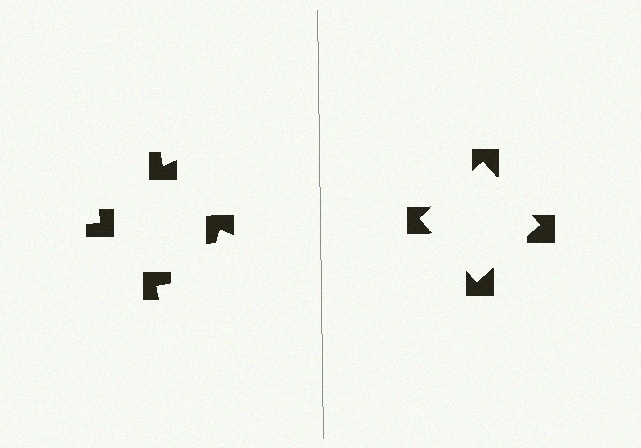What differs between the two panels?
The notched squares are positioned identically on both sides; only the wedge orientations differ. On the right they align to a square; on the left they are misaligned.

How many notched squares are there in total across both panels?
8 — 4 on each side.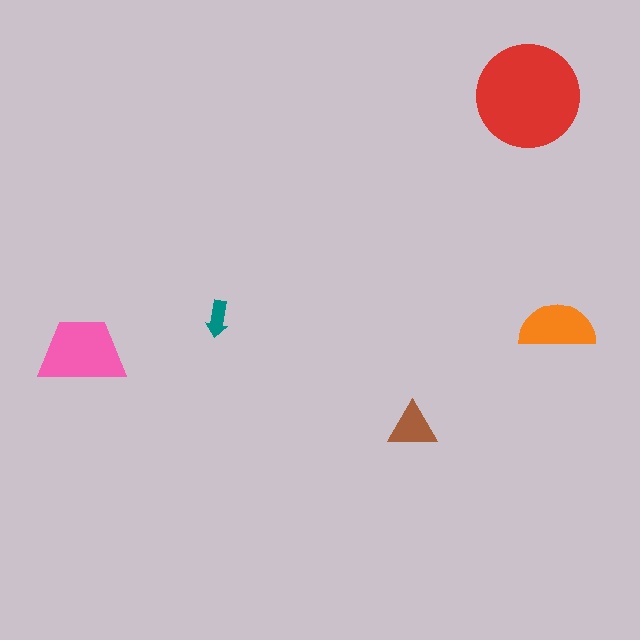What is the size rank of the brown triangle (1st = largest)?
4th.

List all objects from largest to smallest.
The red circle, the pink trapezoid, the orange semicircle, the brown triangle, the teal arrow.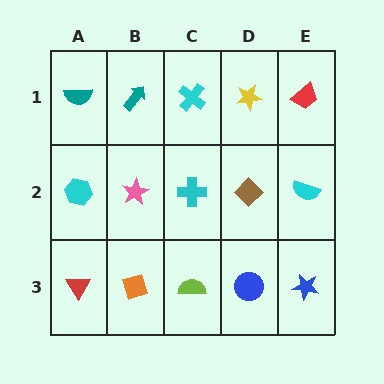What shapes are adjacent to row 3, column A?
A cyan hexagon (row 2, column A), an orange diamond (row 3, column B).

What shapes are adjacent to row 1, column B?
A pink star (row 2, column B), a teal semicircle (row 1, column A), a cyan cross (row 1, column C).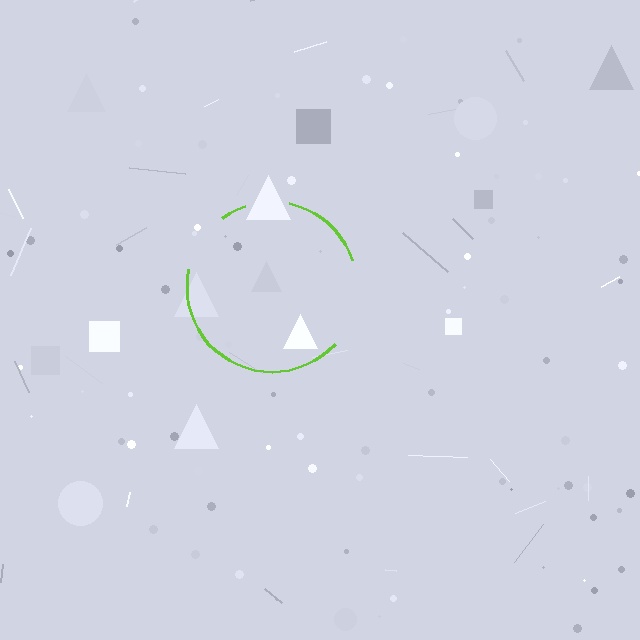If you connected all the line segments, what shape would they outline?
They would outline a circle.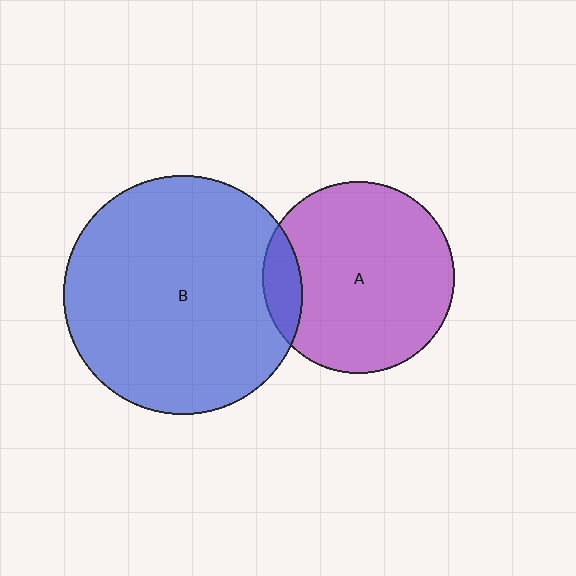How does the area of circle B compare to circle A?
Approximately 1.6 times.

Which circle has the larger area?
Circle B (blue).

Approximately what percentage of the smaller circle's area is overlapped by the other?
Approximately 10%.